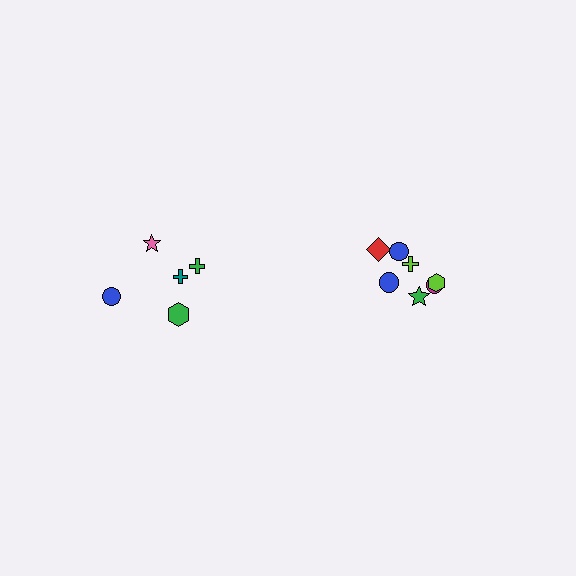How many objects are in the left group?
There are 5 objects.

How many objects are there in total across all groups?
There are 12 objects.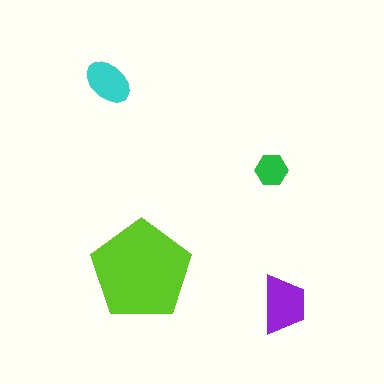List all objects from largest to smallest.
The lime pentagon, the purple trapezoid, the cyan ellipse, the green hexagon.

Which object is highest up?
The cyan ellipse is topmost.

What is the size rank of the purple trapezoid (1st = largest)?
2nd.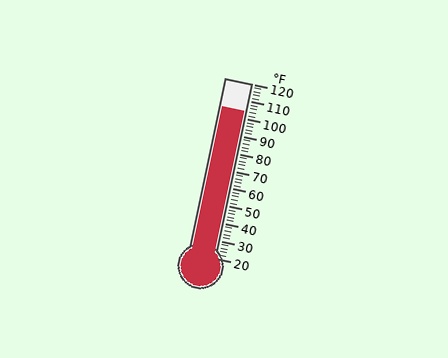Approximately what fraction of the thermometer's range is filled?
The thermometer is filled to approximately 85% of its range.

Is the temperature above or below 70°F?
The temperature is above 70°F.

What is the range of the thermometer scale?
The thermometer scale ranges from 20°F to 120°F.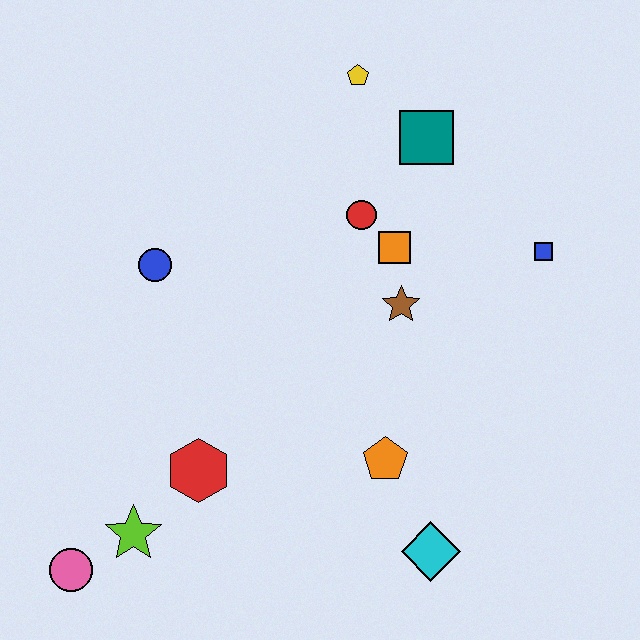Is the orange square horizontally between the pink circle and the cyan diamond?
Yes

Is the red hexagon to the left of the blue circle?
No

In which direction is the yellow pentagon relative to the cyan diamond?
The yellow pentagon is above the cyan diamond.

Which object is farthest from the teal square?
The pink circle is farthest from the teal square.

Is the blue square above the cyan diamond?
Yes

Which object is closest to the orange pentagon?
The cyan diamond is closest to the orange pentagon.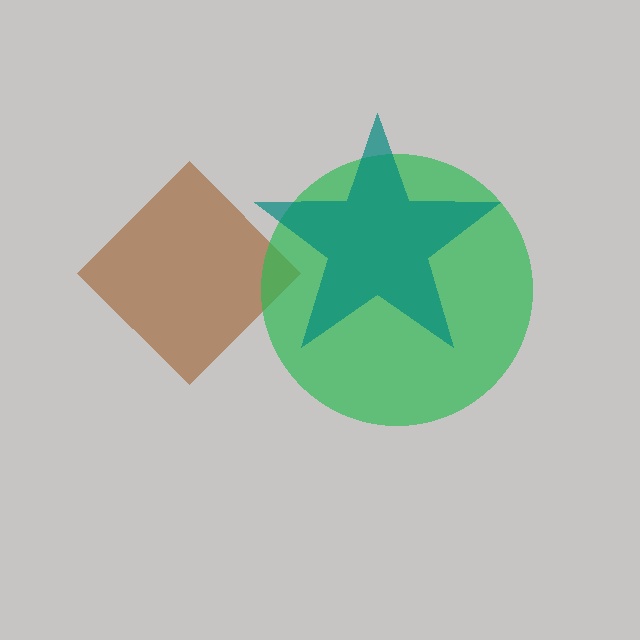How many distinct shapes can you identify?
There are 3 distinct shapes: a brown diamond, a green circle, a teal star.